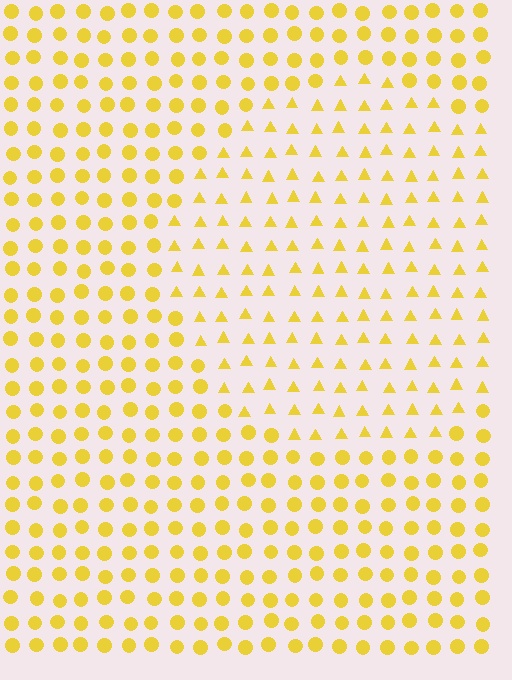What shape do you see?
I see a circle.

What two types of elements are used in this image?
The image uses triangles inside the circle region and circles outside it.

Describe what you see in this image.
The image is filled with small yellow elements arranged in a uniform grid. A circle-shaped region contains triangles, while the surrounding area contains circles. The boundary is defined purely by the change in element shape.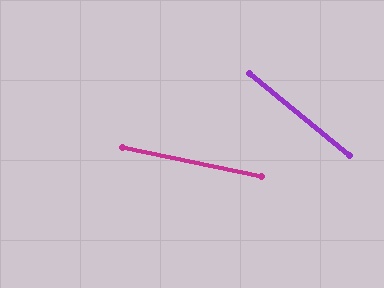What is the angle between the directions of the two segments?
Approximately 28 degrees.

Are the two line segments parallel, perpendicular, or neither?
Neither parallel nor perpendicular — they differ by about 28°.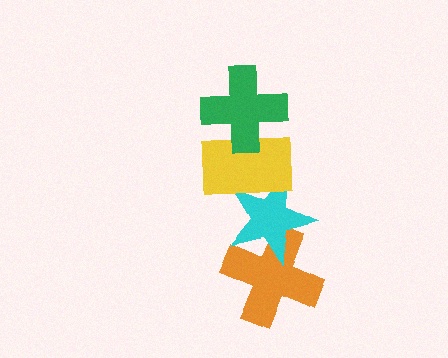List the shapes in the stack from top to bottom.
From top to bottom: the green cross, the yellow rectangle, the cyan star, the orange cross.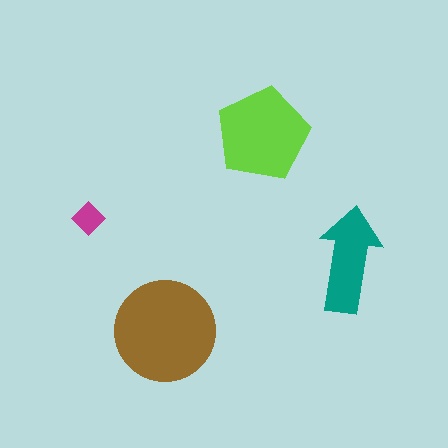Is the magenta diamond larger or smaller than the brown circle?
Smaller.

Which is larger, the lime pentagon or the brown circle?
The brown circle.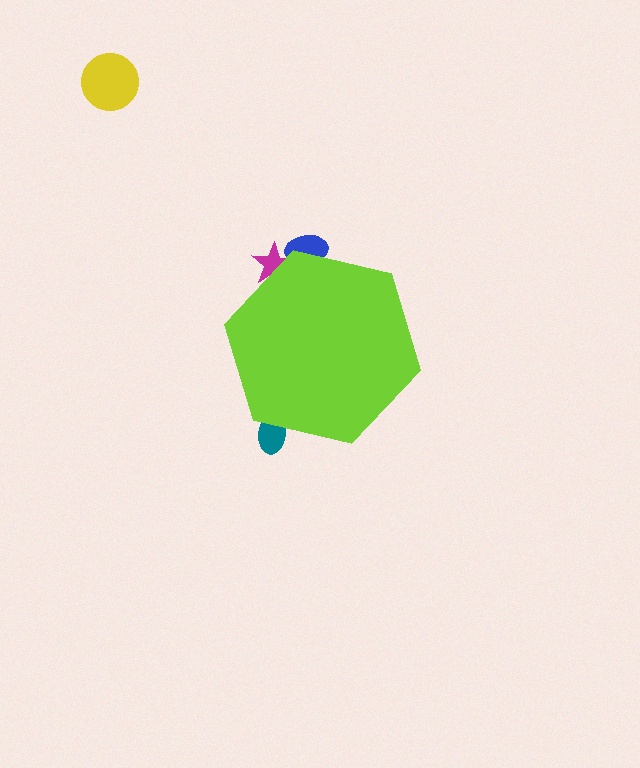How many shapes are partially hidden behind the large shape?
3 shapes are partially hidden.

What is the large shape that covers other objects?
A lime hexagon.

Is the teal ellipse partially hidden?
Yes, the teal ellipse is partially hidden behind the lime hexagon.